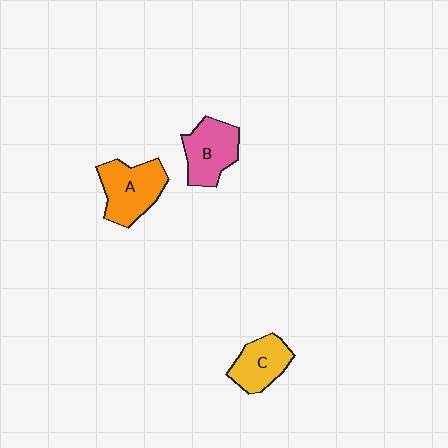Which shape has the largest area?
Shape A (orange).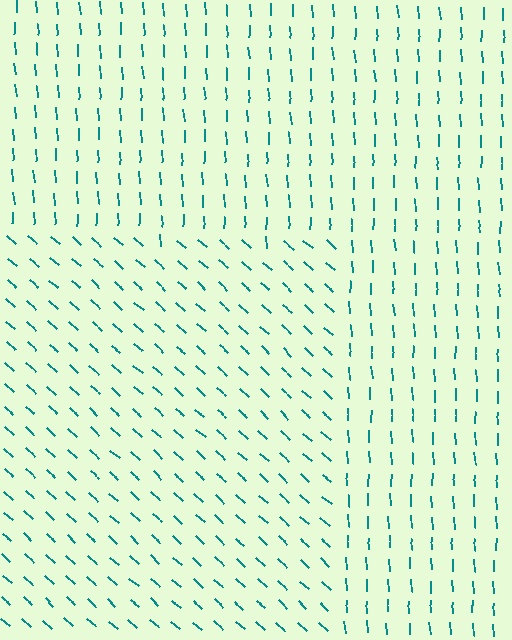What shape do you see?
I see a rectangle.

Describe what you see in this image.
The image is filled with small teal line segments. A rectangle region in the image has lines oriented differently from the surrounding lines, creating a visible texture boundary.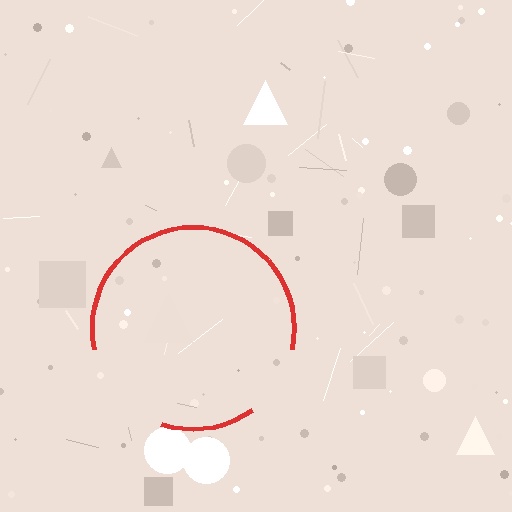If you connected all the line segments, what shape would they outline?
They would outline a circle.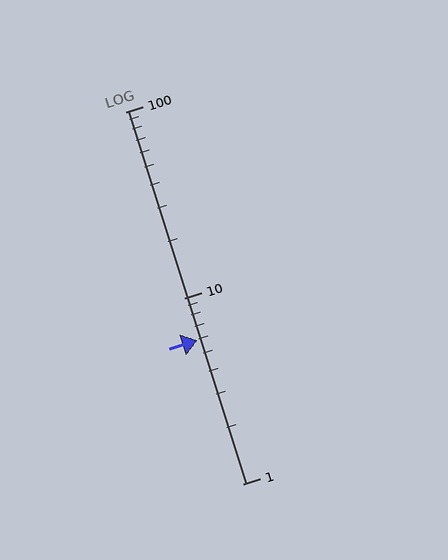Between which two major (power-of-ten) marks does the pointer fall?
The pointer is between 1 and 10.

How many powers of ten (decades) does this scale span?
The scale spans 2 decades, from 1 to 100.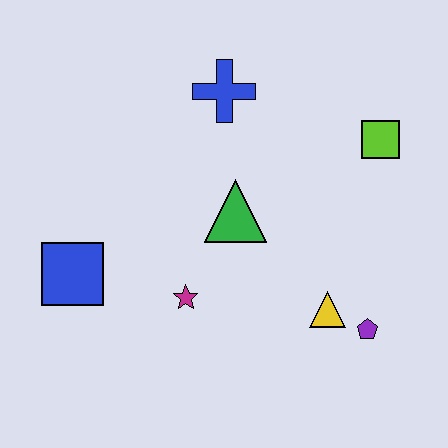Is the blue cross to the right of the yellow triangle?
No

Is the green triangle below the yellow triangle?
No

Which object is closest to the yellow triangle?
The purple pentagon is closest to the yellow triangle.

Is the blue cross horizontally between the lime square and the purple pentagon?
No